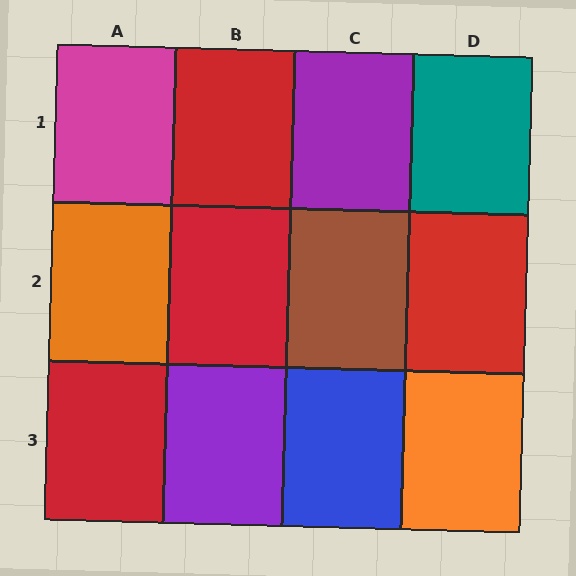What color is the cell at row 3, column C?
Blue.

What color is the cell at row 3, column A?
Red.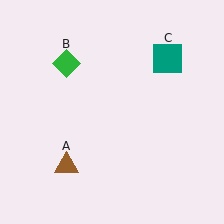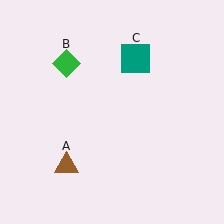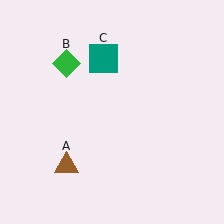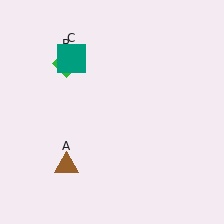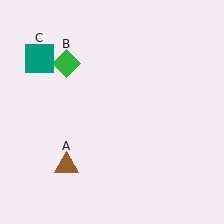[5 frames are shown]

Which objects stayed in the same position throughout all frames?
Brown triangle (object A) and green diamond (object B) remained stationary.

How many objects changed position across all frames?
1 object changed position: teal square (object C).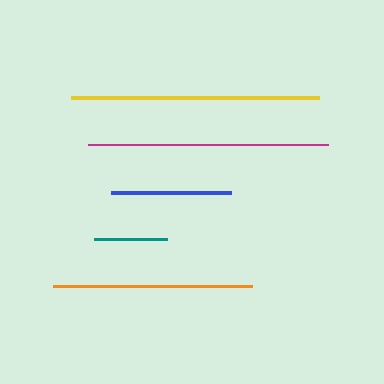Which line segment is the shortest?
The teal line is the shortest at approximately 73 pixels.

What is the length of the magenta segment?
The magenta segment is approximately 241 pixels long.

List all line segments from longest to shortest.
From longest to shortest: yellow, magenta, orange, blue, teal.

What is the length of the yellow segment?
The yellow segment is approximately 248 pixels long.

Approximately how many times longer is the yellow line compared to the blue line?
The yellow line is approximately 2.1 times the length of the blue line.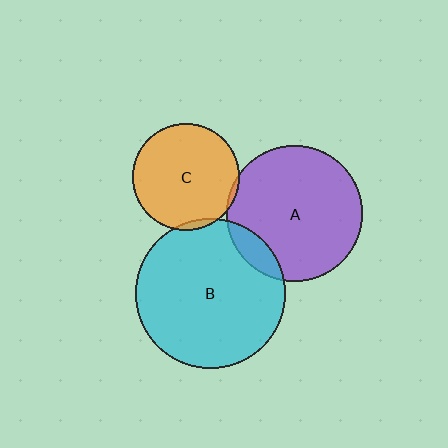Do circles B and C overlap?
Yes.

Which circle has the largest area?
Circle B (cyan).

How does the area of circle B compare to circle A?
Approximately 1.2 times.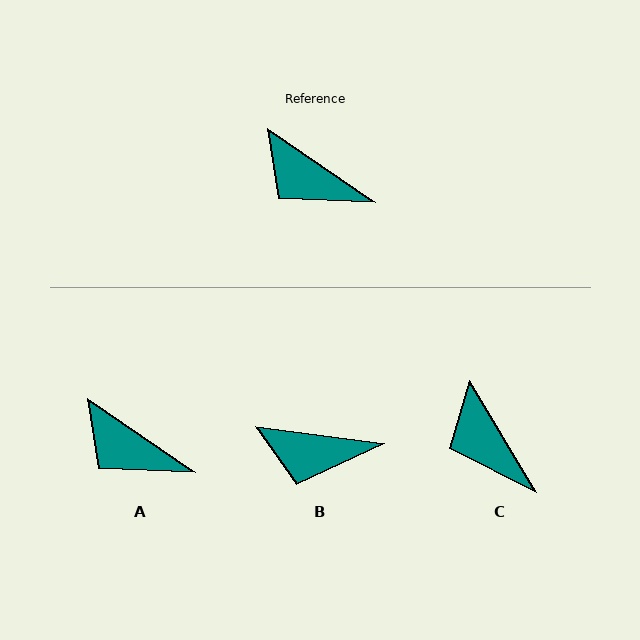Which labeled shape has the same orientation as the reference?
A.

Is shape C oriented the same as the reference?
No, it is off by about 25 degrees.